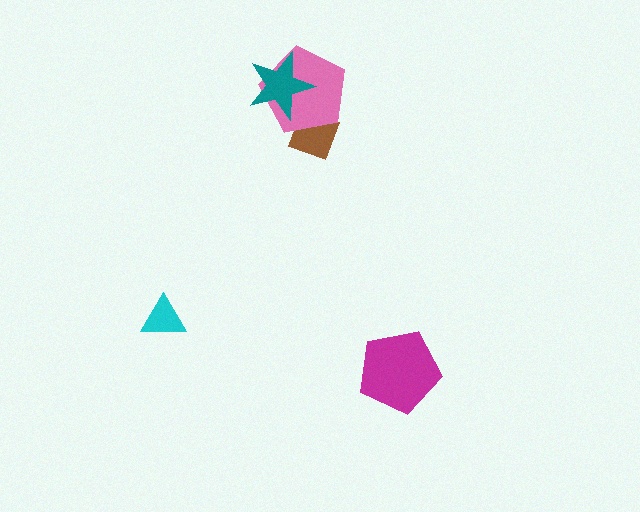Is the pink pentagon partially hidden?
Yes, it is partially covered by another shape.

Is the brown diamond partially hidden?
Yes, it is partially covered by another shape.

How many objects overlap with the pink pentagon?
2 objects overlap with the pink pentagon.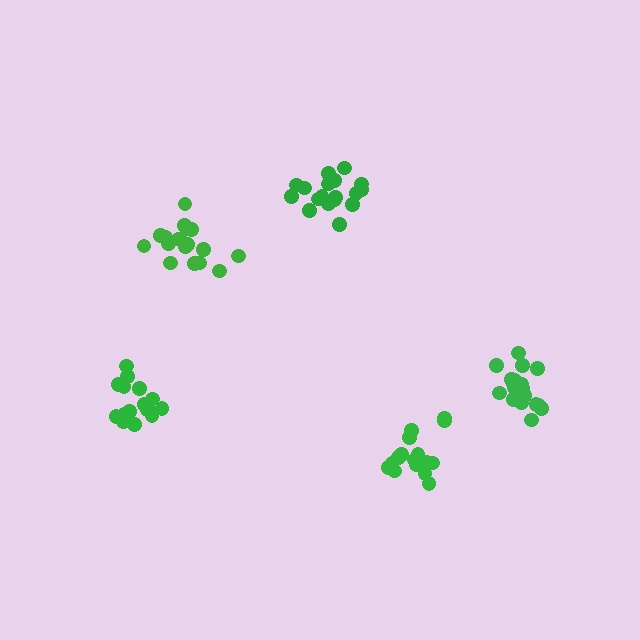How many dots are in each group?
Group 1: 18 dots, Group 2: 16 dots, Group 3: 17 dots, Group 4: 18 dots, Group 5: 20 dots (89 total).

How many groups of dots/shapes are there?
There are 5 groups.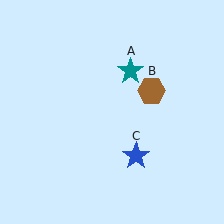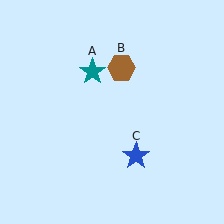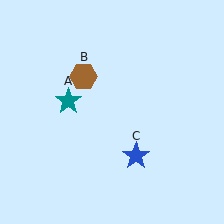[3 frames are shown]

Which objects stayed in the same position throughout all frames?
Blue star (object C) remained stationary.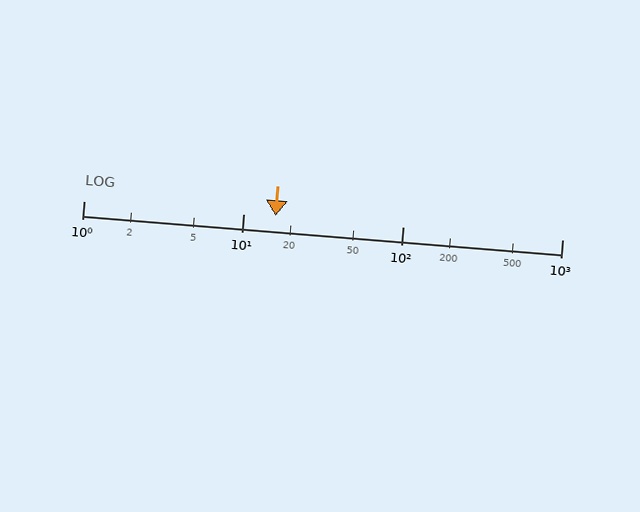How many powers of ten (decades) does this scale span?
The scale spans 3 decades, from 1 to 1000.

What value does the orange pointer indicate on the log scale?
The pointer indicates approximately 16.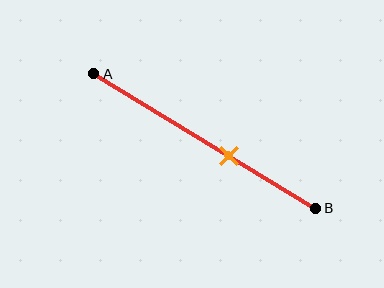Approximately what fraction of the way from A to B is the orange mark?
The orange mark is approximately 60% of the way from A to B.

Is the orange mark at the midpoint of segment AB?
No, the mark is at about 60% from A, not at the 50% midpoint.